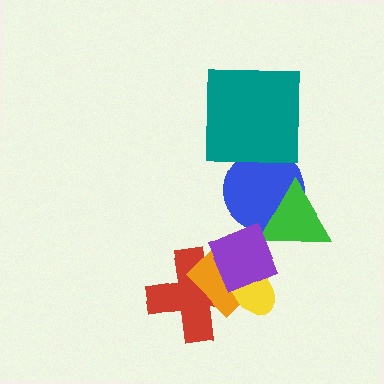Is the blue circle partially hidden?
Yes, it is partially covered by another shape.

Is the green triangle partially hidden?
Yes, it is partially covered by another shape.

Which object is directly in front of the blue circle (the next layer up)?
The green triangle is directly in front of the blue circle.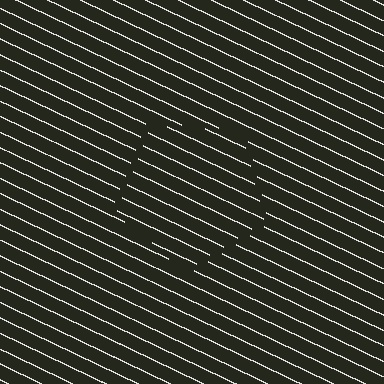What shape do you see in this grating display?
An illusory pentagon. The interior of the shape contains the same grating, shifted by half a period — the contour is defined by the phase discontinuity where line-ends from the inner and outer gratings abut.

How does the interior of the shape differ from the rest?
The interior of the shape contains the same grating, shifted by half a period — the contour is defined by the phase discontinuity where line-ends from the inner and outer gratings abut.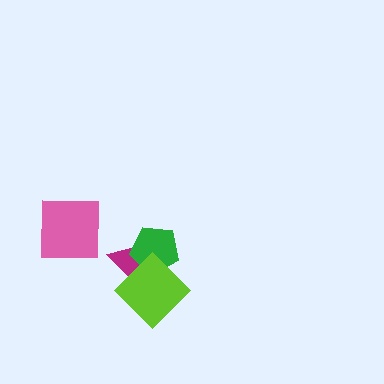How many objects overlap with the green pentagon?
2 objects overlap with the green pentagon.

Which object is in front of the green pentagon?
The lime diamond is in front of the green pentagon.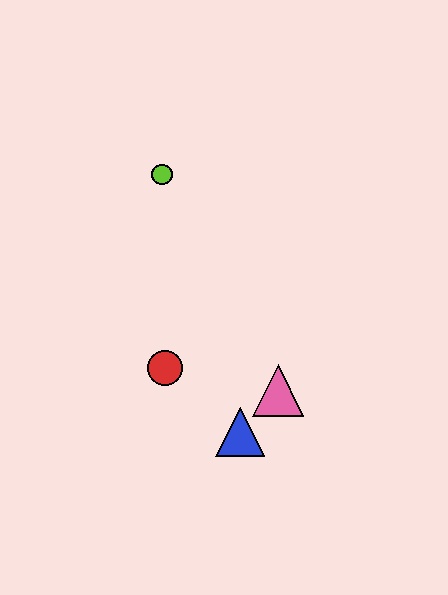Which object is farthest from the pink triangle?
The lime circle is farthest from the pink triangle.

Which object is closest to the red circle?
The blue triangle is closest to the red circle.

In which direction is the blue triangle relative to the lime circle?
The blue triangle is below the lime circle.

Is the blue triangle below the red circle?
Yes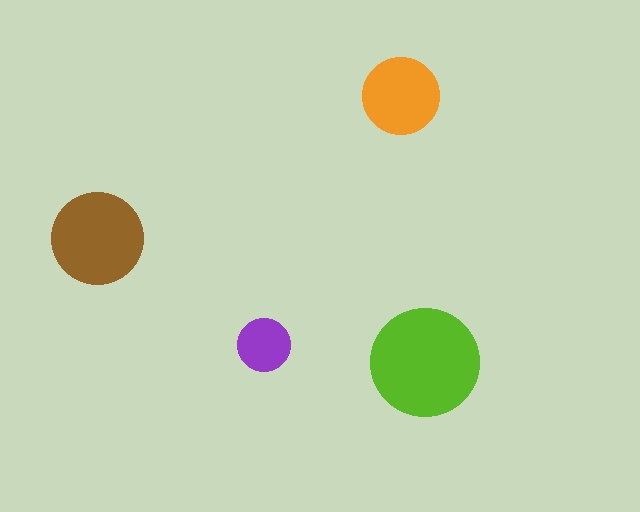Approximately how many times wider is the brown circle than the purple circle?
About 1.5 times wider.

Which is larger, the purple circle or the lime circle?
The lime one.